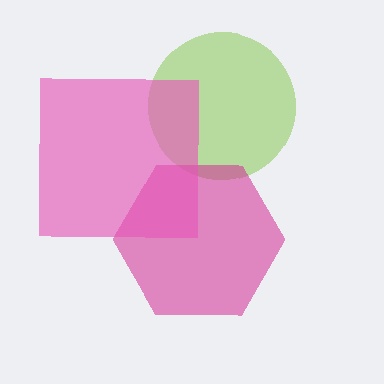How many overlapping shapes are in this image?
There are 3 overlapping shapes in the image.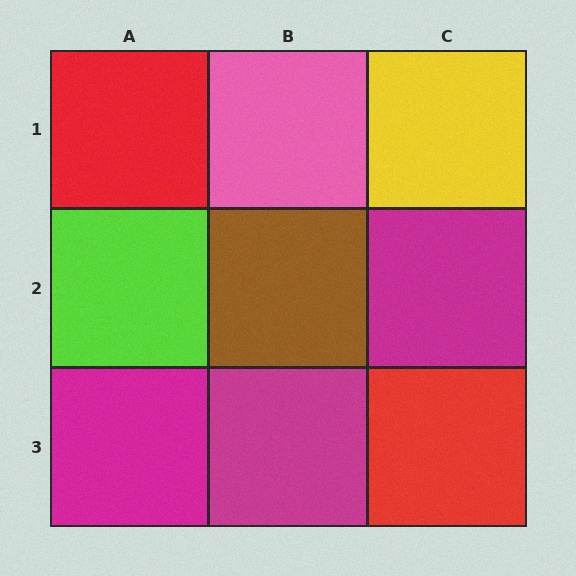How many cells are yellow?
1 cell is yellow.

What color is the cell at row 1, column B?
Pink.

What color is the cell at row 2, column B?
Brown.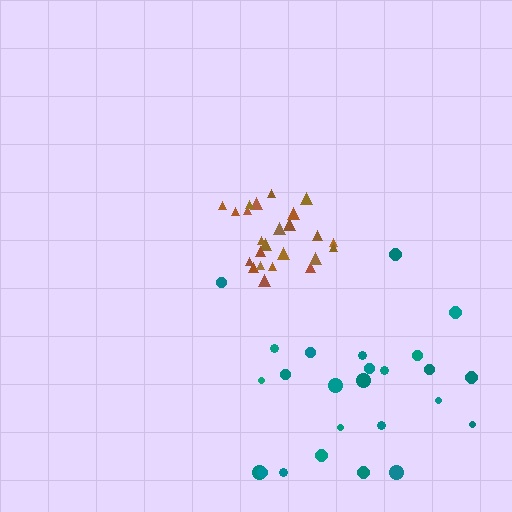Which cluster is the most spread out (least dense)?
Teal.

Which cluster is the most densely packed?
Brown.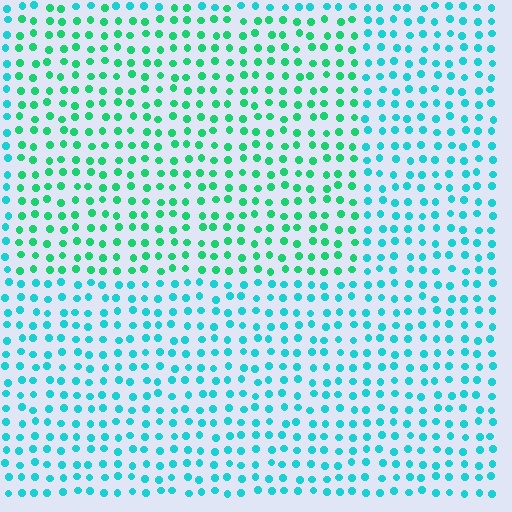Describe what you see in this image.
The image is filled with small cyan elements in a uniform arrangement. A rectangle-shaped region is visible where the elements are tinted to a slightly different hue, forming a subtle color boundary.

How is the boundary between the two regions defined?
The boundary is defined purely by a slight shift in hue (about 34 degrees). Spacing, size, and orientation are identical on both sides.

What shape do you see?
I see a rectangle.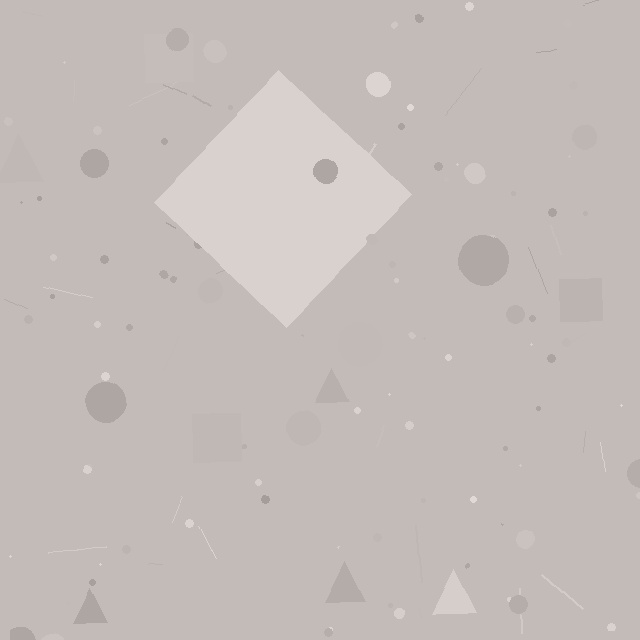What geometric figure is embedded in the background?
A diamond is embedded in the background.